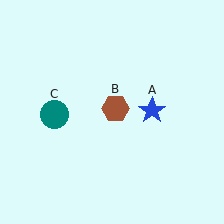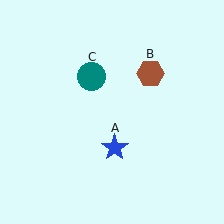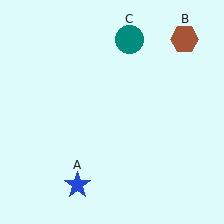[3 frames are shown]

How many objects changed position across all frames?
3 objects changed position: blue star (object A), brown hexagon (object B), teal circle (object C).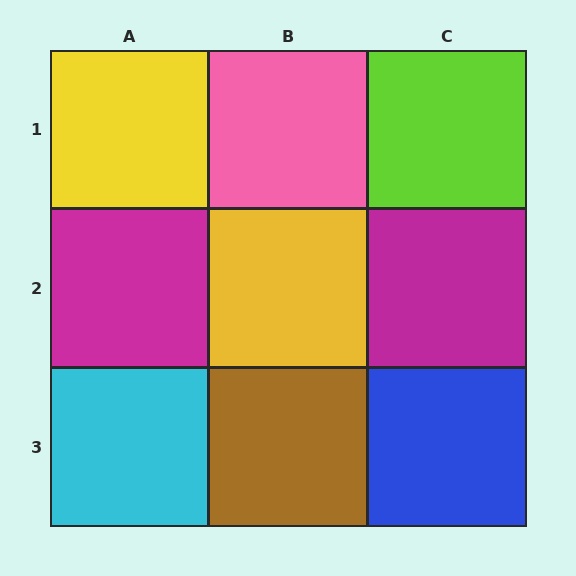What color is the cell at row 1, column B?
Pink.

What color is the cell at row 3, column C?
Blue.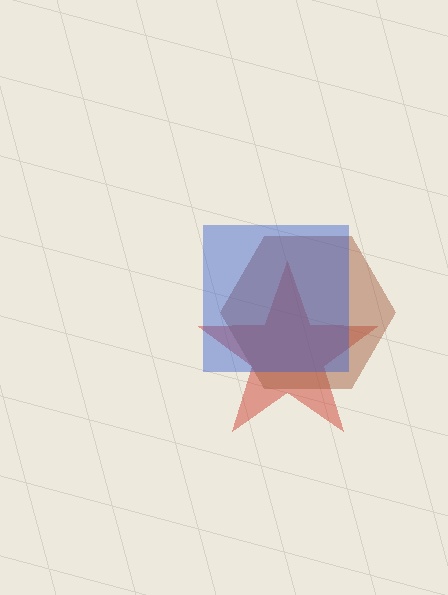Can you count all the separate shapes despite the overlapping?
Yes, there are 3 separate shapes.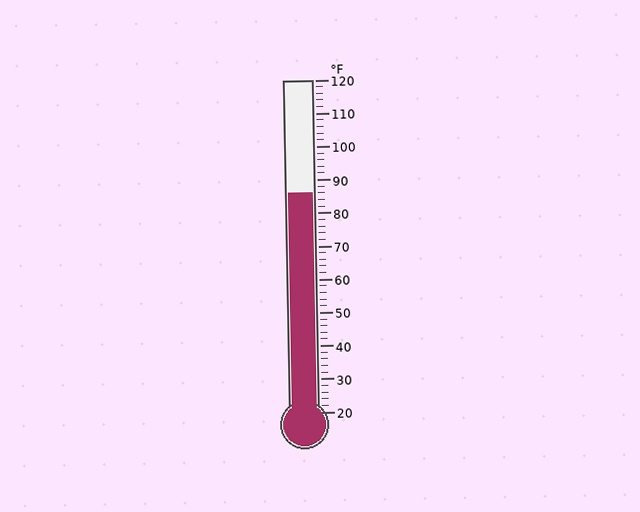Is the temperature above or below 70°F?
The temperature is above 70°F.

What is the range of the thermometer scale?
The thermometer scale ranges from 20°F to 120°F.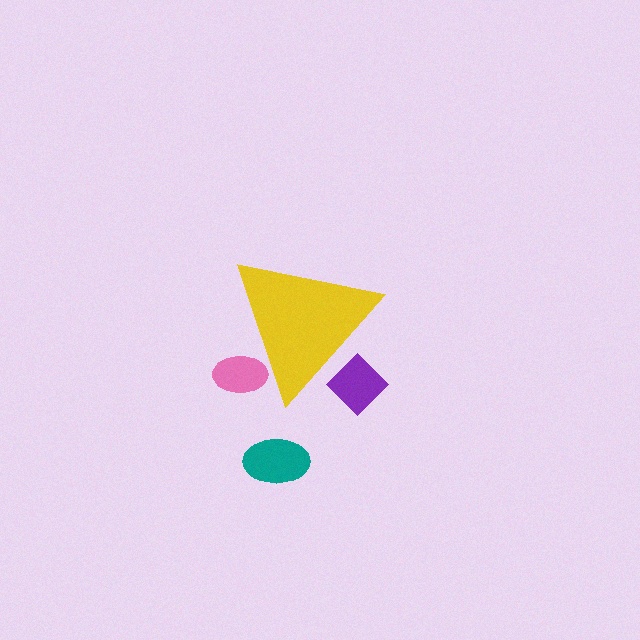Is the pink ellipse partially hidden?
Yes, the pink ellipse is partially hidden behind the yellow triangle.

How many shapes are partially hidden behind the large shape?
2 shapes are partially hidden.